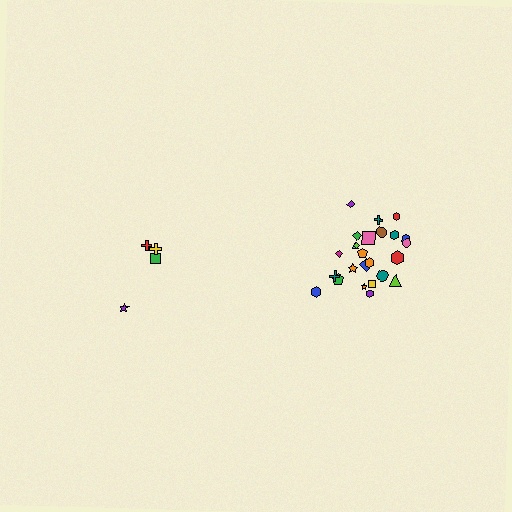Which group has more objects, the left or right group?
The right group.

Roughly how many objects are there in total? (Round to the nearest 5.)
Roughly 30 objects in total.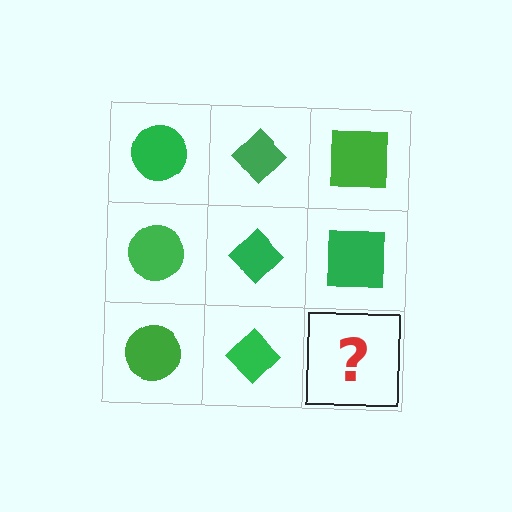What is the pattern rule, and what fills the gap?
The rule is that each column has a consistent shape. The gap should be filled with a green square.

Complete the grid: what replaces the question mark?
The question mark should be replaced with a green square.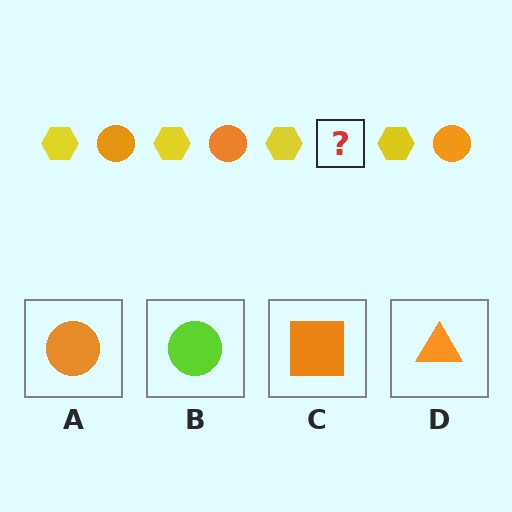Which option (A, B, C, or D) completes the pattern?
A.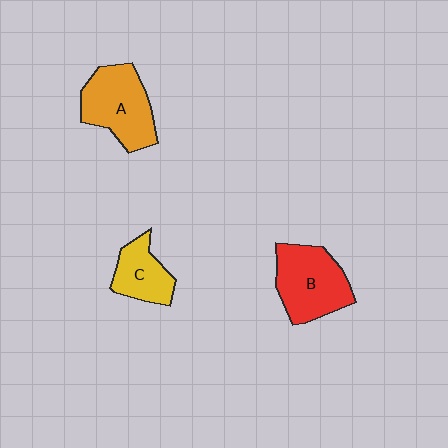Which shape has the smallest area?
Shape C (yellow).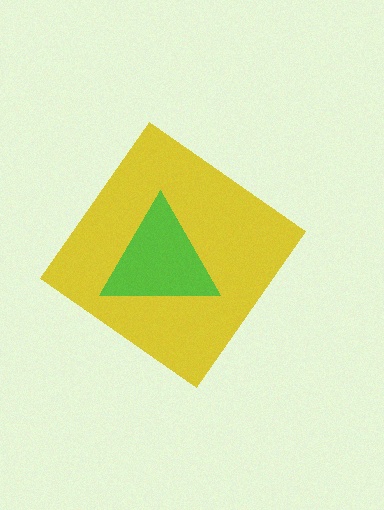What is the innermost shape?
The lime triangle.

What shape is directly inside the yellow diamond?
The lime triangle.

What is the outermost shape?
The yellow diamond.